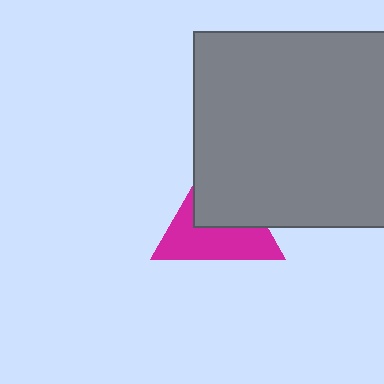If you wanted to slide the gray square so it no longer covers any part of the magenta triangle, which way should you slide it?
Slide it toward the upper-right — that is the most direct way to separate the two shapes.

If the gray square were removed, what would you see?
You would see the complete magenta triangle.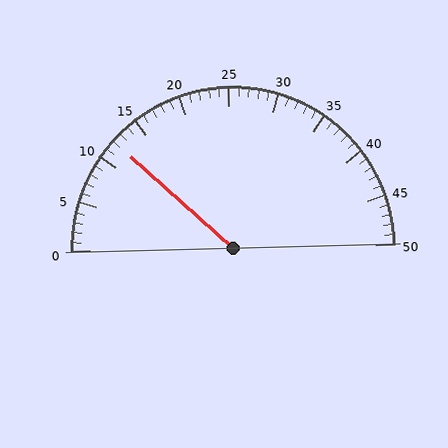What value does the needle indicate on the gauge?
The needle indicates approximately 12.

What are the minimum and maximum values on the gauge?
The gauge ranges from 0 to 50.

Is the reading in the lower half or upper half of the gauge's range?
The reading is in the lower half of the range (0 to 50).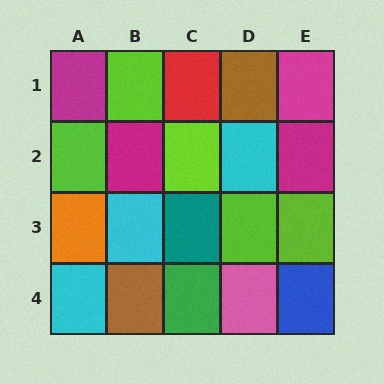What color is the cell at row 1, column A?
Magenta.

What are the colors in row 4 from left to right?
Cyan, brown, green, pink, blue.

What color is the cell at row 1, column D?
Brown.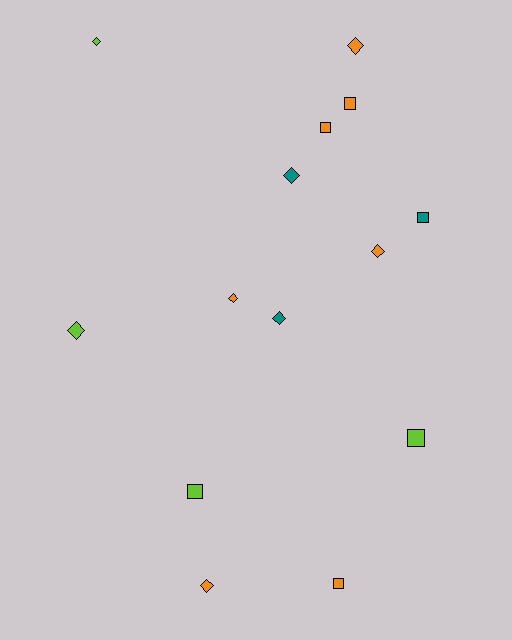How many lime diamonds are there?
There are 2 lime diamonds.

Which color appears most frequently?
Orange, with 7 objects.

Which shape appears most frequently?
Diamond, with 8 objects.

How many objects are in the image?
There are 14 objects.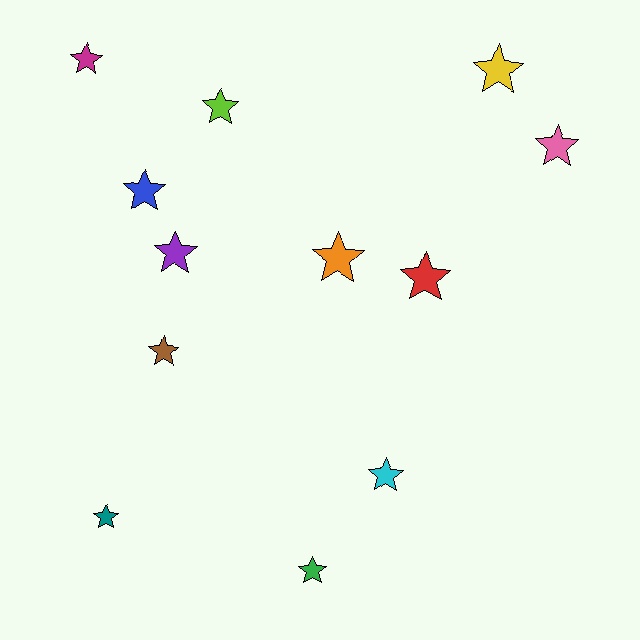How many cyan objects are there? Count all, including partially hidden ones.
There is 1 cyan object.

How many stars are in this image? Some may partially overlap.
There are 12 stars.